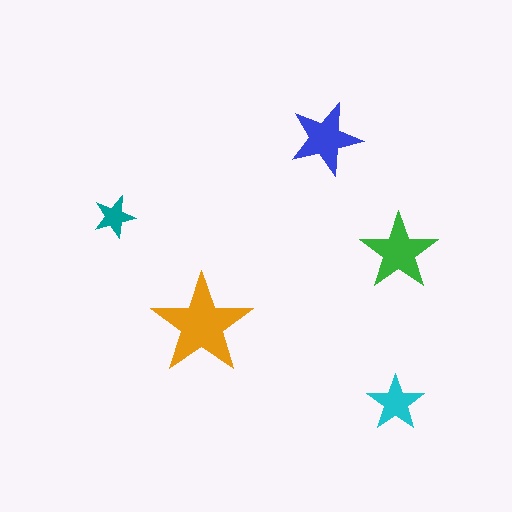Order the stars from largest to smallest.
the orange one, the green one, the blue one, the cyan one, the teal one.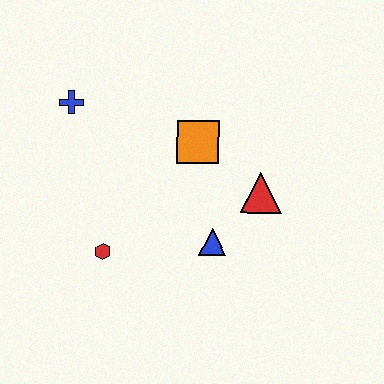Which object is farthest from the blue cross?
The red triangle is farthest from the blue cross.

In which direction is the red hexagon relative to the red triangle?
The red hexagon is to the left of the red triangle.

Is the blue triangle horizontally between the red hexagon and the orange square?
No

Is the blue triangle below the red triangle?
Yes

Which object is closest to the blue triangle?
The red triangle is closest to the blue triangle.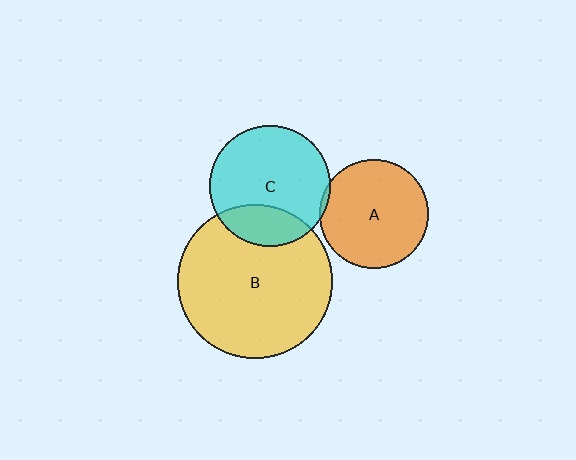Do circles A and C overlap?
Yes.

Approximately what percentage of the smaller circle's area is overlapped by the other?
Approximately 5%.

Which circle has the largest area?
Circle B (yellow).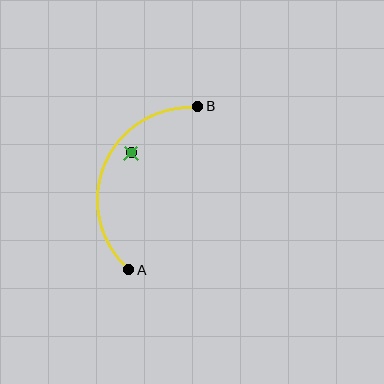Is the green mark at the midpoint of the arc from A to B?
No — the green mark does not lie on the arc at all. It sits slightly inside the curve.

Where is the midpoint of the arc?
The arc midpoint is the point on the curve farthest from the straight line joining A and B. It sits to the left of that line.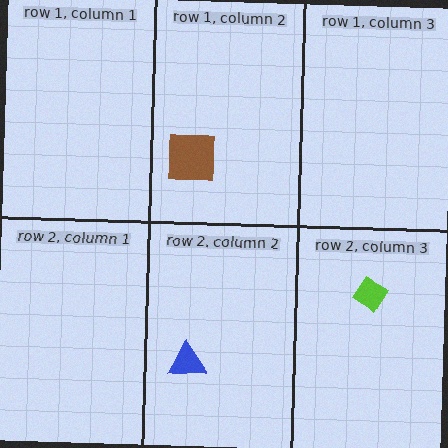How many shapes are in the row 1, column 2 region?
1.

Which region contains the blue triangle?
The row 2, column 2 region.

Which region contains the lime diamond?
The row 2, column 3 region.